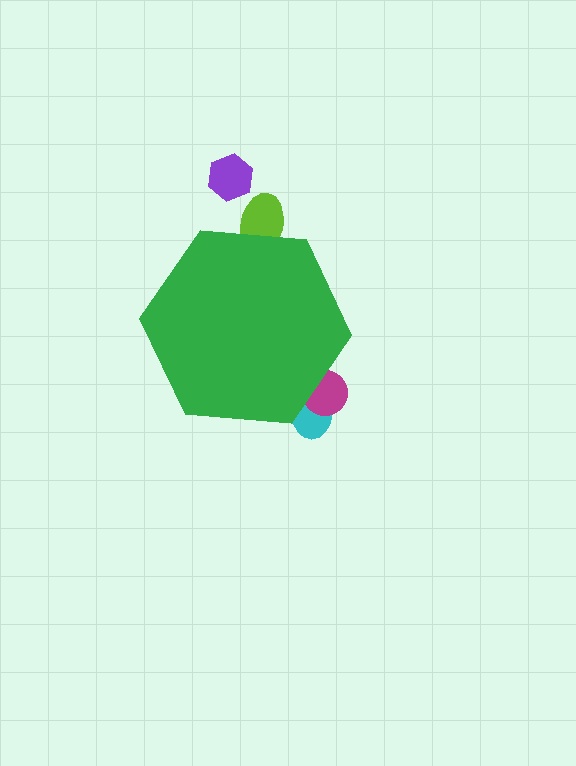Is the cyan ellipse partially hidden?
Yes, the cyan ellipse is partially hidden behind the green hexagon.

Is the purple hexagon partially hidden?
No, the purple hexagon is fully visible.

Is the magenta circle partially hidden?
Yes, the magenta circle is partially hidden behind the green hexagon.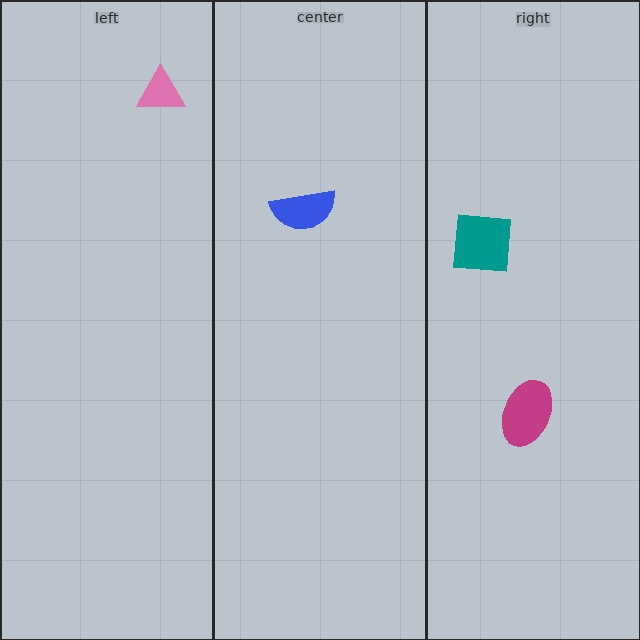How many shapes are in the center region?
1.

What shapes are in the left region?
The pink triangle.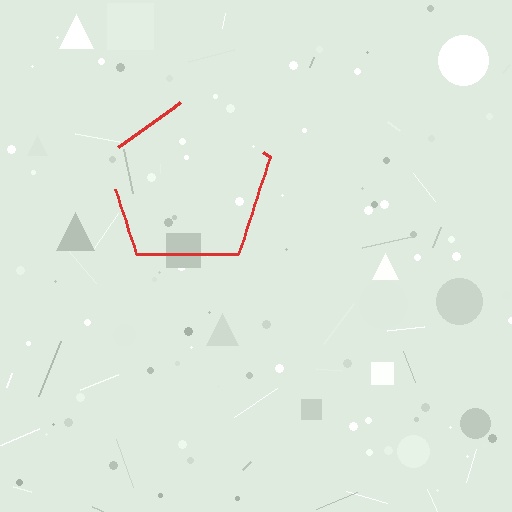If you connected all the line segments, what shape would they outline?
They would outline a pentagon.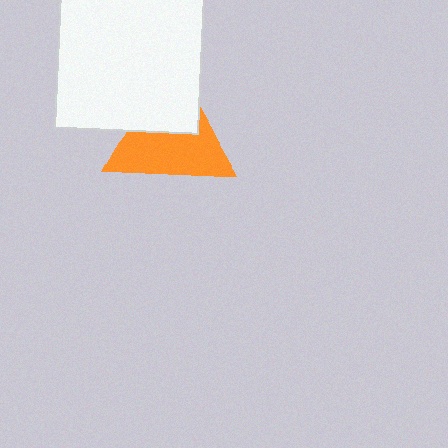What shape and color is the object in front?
The object in front is a white square.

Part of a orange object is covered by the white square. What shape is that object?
It is a triangle.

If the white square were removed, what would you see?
You would see the complete orange triangle.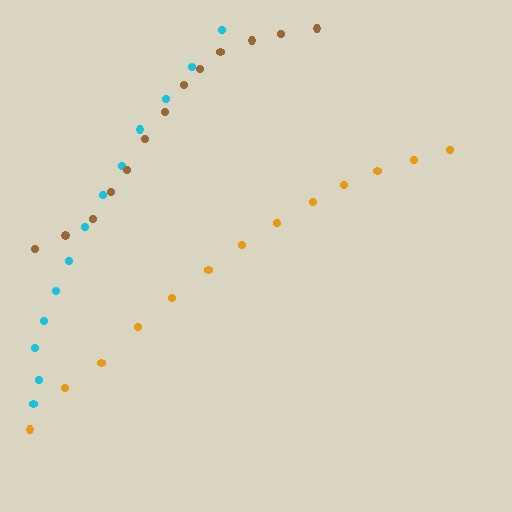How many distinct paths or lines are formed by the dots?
There are 3 distinct paths.